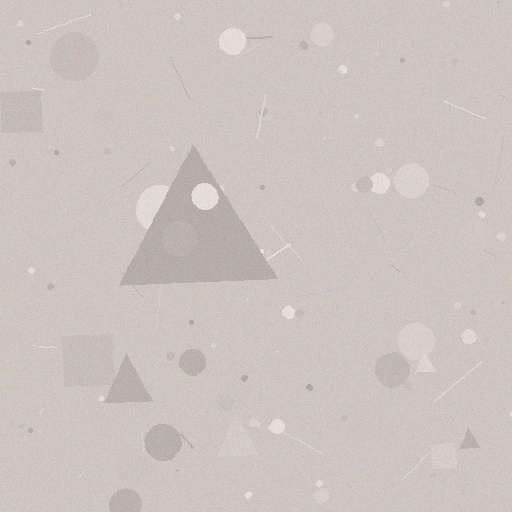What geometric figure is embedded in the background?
A triangle is embedded in the background.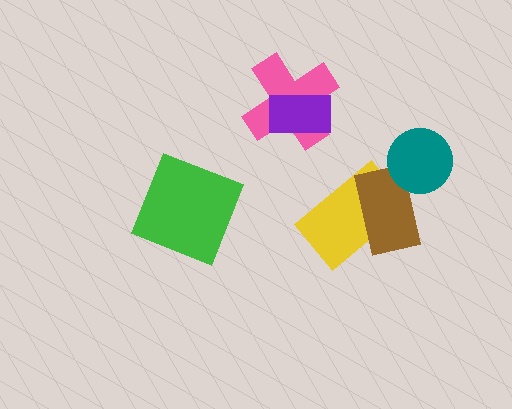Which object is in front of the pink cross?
The purple rectangle is in front of the pink cross.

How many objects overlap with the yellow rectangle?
1 object overlaps with the yellow rectangle.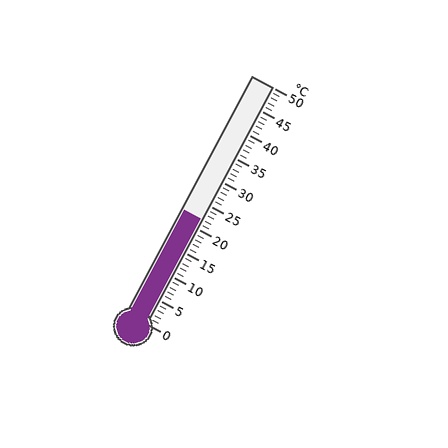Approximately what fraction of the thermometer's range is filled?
The thermometer is filled to approximately 45% of its range.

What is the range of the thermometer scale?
The thermometer scale ranges from 0°C to 50°C.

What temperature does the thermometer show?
The thermometer shows approximately 22°C.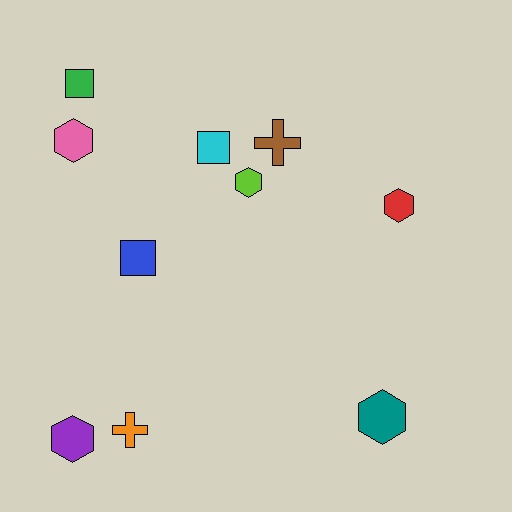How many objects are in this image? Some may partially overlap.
There are 10 objects.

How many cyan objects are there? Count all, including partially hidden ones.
There is 1 cyan object.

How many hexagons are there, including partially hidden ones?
There are 5 hexagons.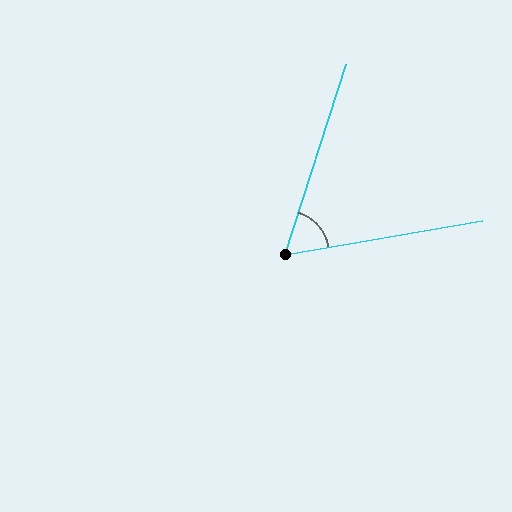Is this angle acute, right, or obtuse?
It is acute.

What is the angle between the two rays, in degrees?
Approximately 63 degrees.